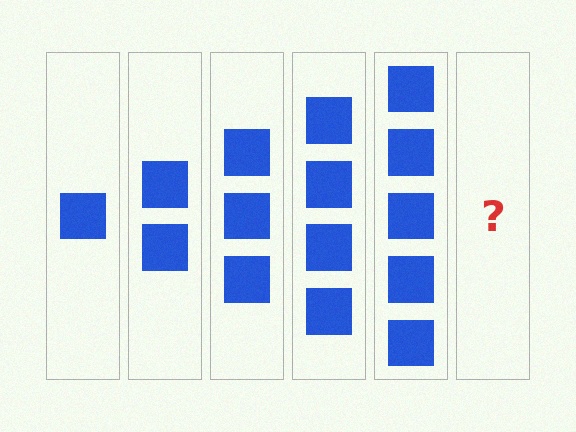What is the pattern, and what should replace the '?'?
The pattern is that each step adds one more square. The '?' should be 6 squares.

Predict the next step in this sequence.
The next step is 6 squares.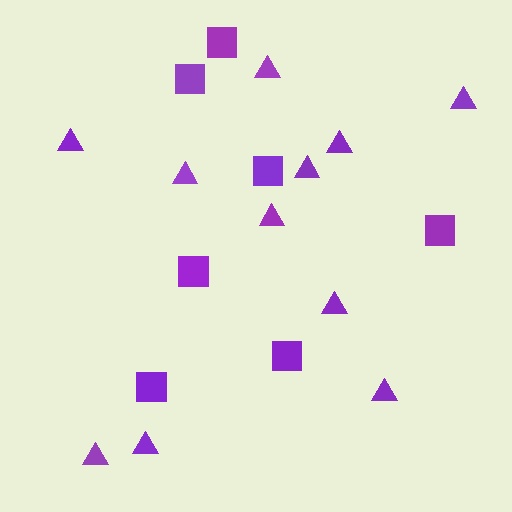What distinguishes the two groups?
There are 2 groups: one group of squares (7) and one group of triangles (11).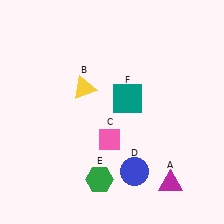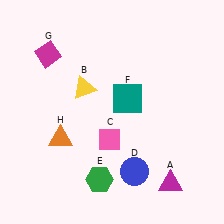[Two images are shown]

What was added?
A magenta diamond (G), an orange triangle (H) were added in Image 2.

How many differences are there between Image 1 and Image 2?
There are 2 differences between the two images.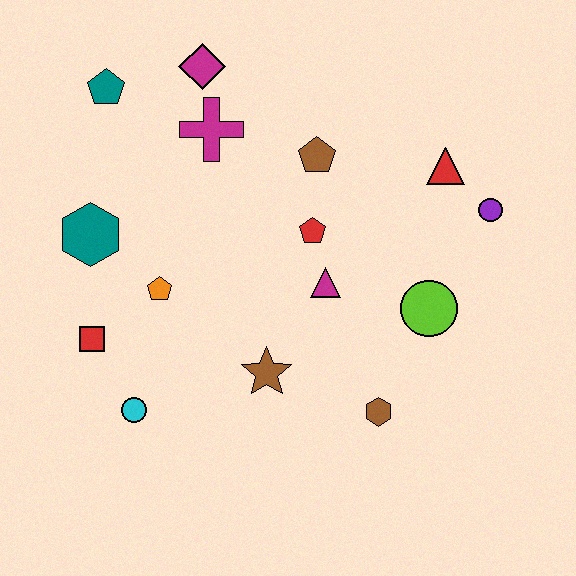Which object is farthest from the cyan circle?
The purple circle is farthest from the cyan circle.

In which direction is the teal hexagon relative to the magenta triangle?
The teal hexagon is to the left of the magenta triangle.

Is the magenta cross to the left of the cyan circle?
No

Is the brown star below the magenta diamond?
Yes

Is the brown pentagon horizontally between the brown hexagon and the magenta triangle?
No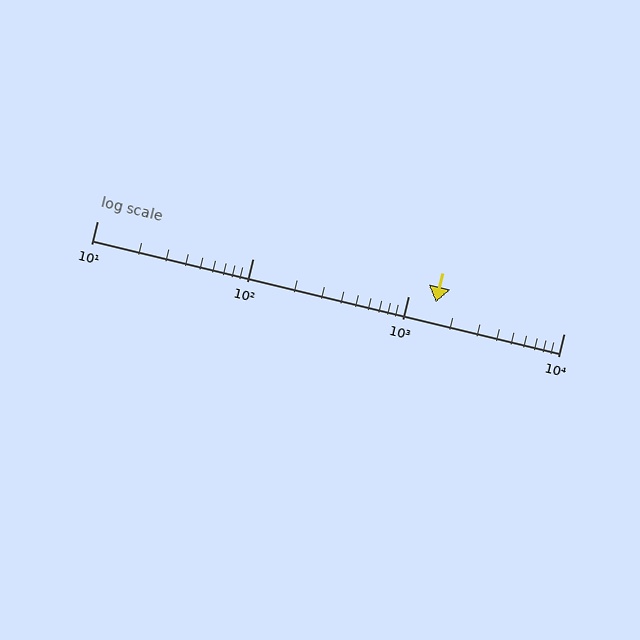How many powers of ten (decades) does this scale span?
The scale spans 3 decades, from 10 to 10000.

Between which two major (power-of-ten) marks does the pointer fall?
The pointer is between 1000 and 10000.